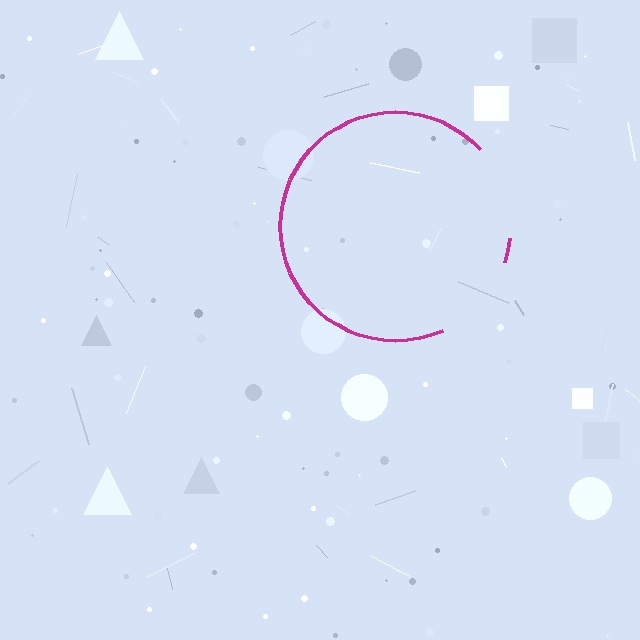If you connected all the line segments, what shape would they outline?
They would outline a circle.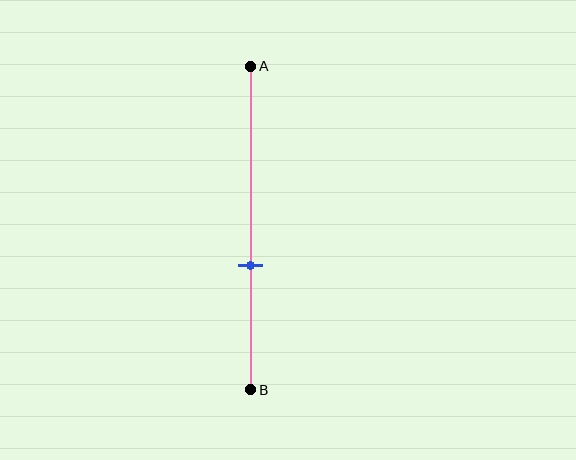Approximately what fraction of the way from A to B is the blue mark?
The blue mark is approximately 60% of the way from A to B.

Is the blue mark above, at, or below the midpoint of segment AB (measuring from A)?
The blue mark is below the midpoint of segment AB.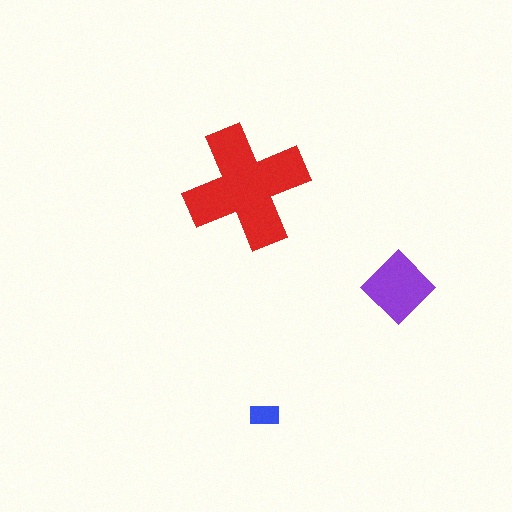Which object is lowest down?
The blue rectangle is bottommost.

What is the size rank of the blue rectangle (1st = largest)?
3rd.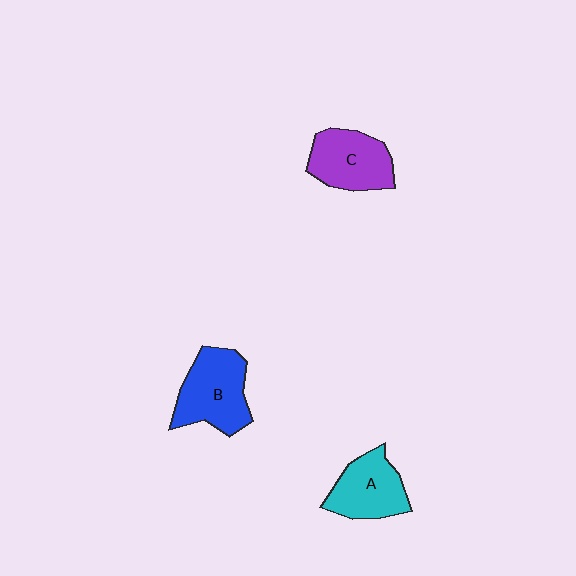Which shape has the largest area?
Shape B (blue).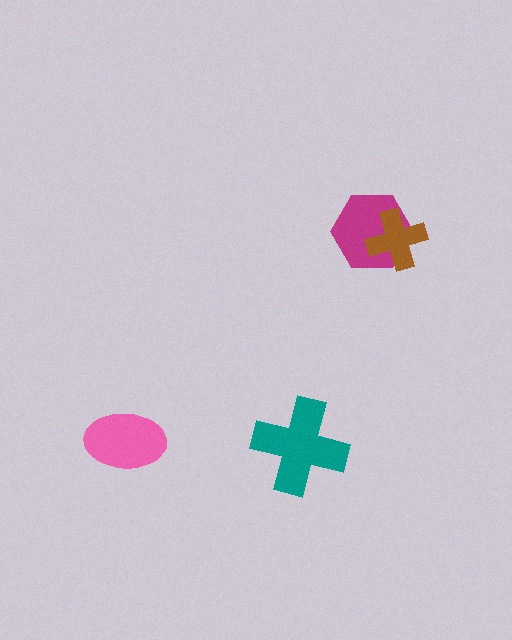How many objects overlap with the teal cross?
0 objects overlap with the teal cross.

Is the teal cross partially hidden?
No, no other shape covers it.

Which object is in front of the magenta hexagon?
The brown cross is in front of the magenta hexagon.